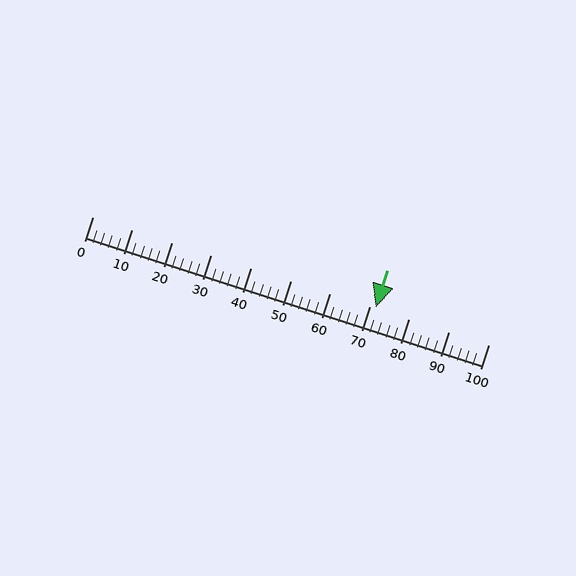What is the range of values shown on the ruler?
The ruler shows values from 0 to 100.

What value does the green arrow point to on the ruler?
The green arrow points to approximately 72.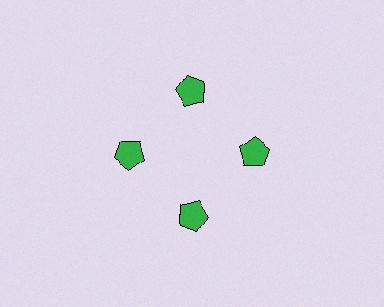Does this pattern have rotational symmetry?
Yes, this pattern has 4-fold rotational symmetry. It looks the same after rotating 90 degrees around the center.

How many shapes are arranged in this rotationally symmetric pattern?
There are 4 shapes, arranged in 4 groups of 1.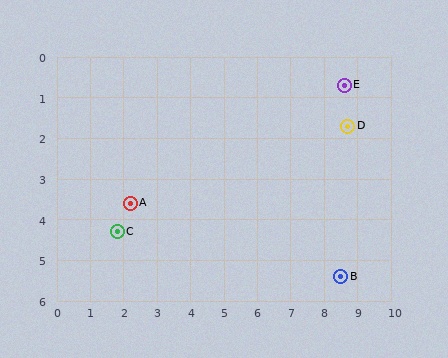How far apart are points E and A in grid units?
Points E and A are about 7.0 grid units apart.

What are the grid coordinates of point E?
Point E is at approximately (8.6, 0.7).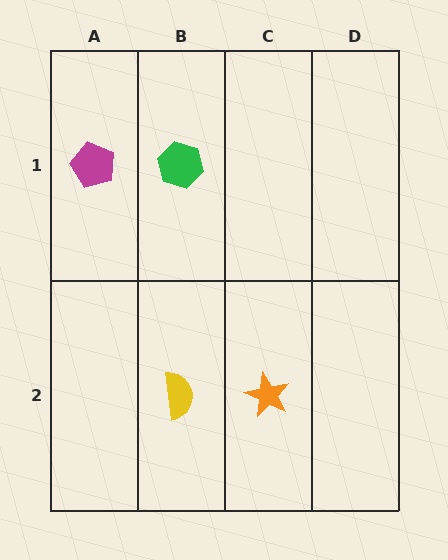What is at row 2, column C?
An orange star.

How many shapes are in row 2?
2 shapes.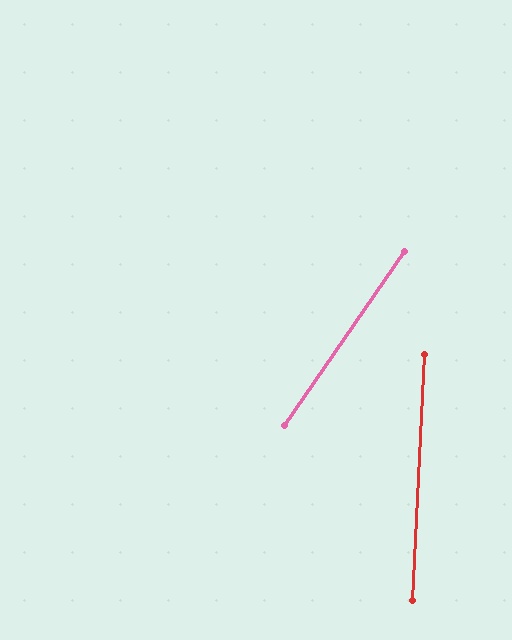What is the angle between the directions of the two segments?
Approximately 32 degrees.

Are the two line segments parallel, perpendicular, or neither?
Neither parallel nor perpendicular — they differ by about 32°.